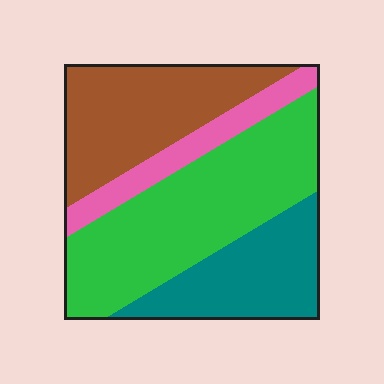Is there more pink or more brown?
Brown.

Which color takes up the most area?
Green, at roughly 40%.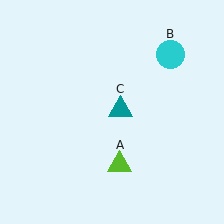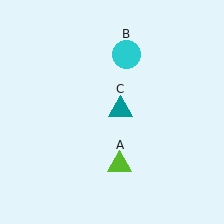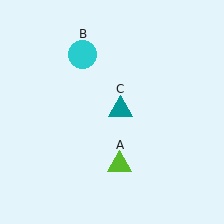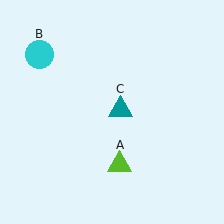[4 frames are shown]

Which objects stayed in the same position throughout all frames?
Lime triangle (object A) and teal triangle (object C) remained stationary.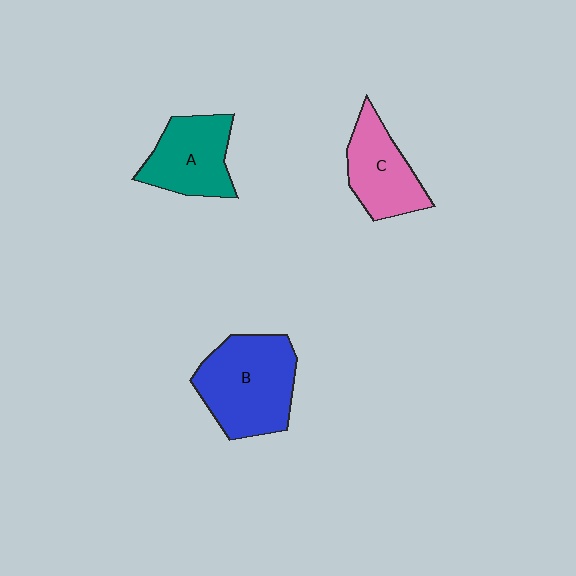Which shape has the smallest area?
Shape C (pink).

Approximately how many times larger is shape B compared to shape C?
Approximately 1.5 times.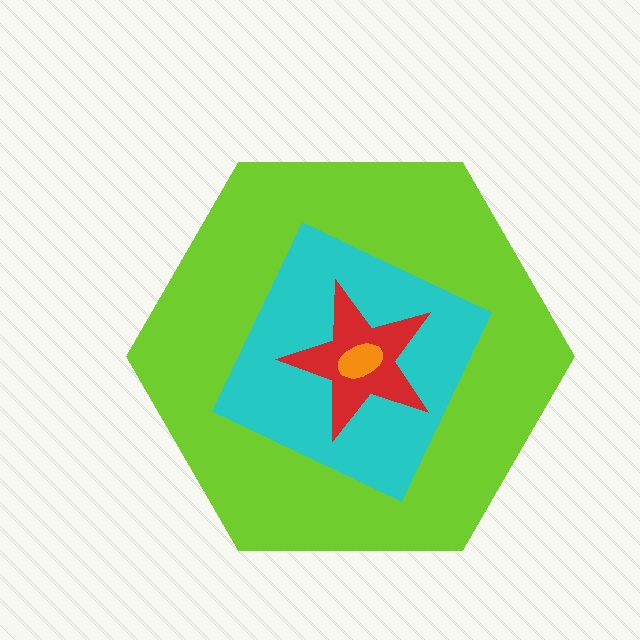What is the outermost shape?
The lime hexagon.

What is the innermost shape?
The orange ellipse.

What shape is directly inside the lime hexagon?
The cyan diamond.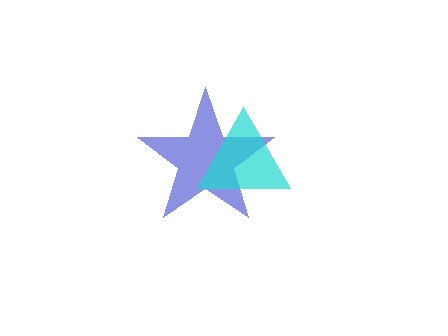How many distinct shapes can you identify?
There are 2 distinct shapes: a blue star, a cyan triangle.